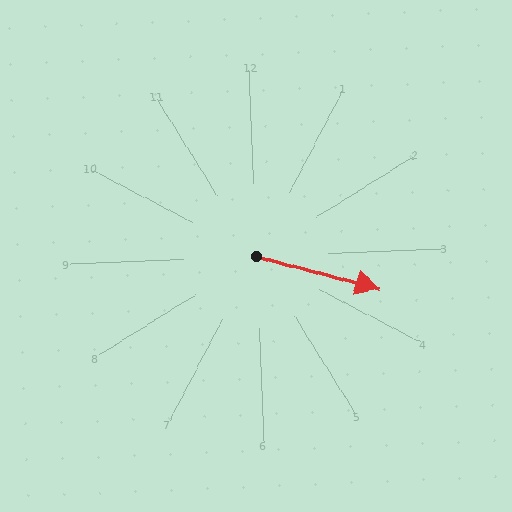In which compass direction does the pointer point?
East.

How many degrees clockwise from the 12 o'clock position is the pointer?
Approximately 107 degrees.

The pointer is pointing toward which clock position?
Roughly 4 o'clock.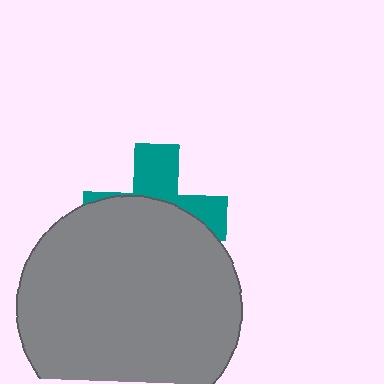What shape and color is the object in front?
The object in front is a gray circle.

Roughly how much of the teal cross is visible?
A small part of it is visible (roughly 37%).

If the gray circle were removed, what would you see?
You would see the complete teal cross.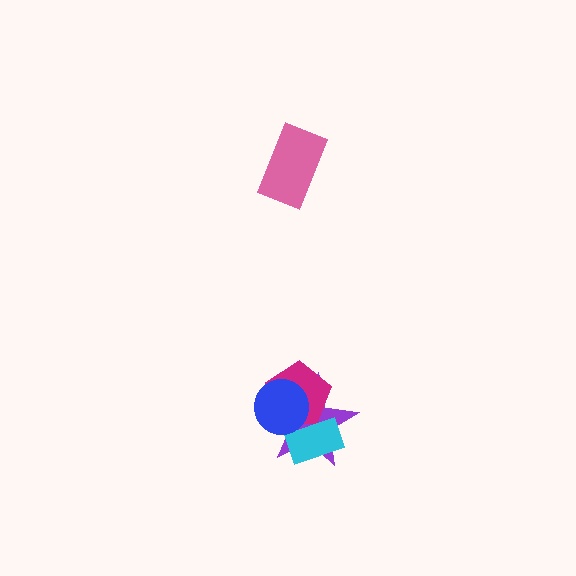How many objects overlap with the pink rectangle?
0 objects overlap with the pink rectangle.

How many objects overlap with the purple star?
3 objects overlap with the purple star.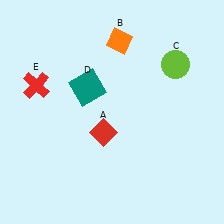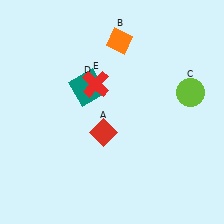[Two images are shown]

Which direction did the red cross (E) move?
The red cross (E) moved right.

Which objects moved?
The objects that moved are: the lime circle (C), the red cross (E).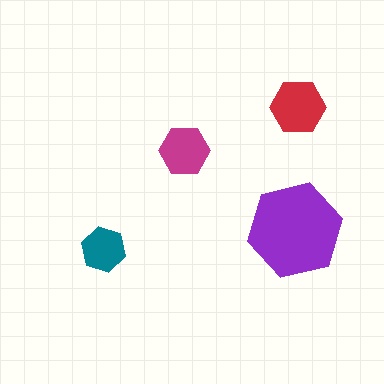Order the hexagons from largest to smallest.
the purple one, the red one, the magenta one, the teal one.